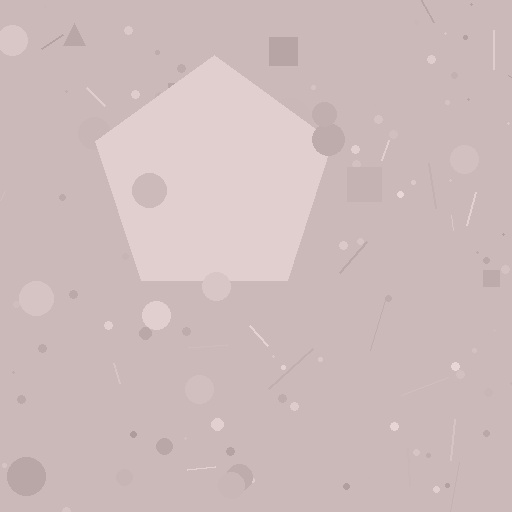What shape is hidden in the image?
A pentagon is hidden in the image.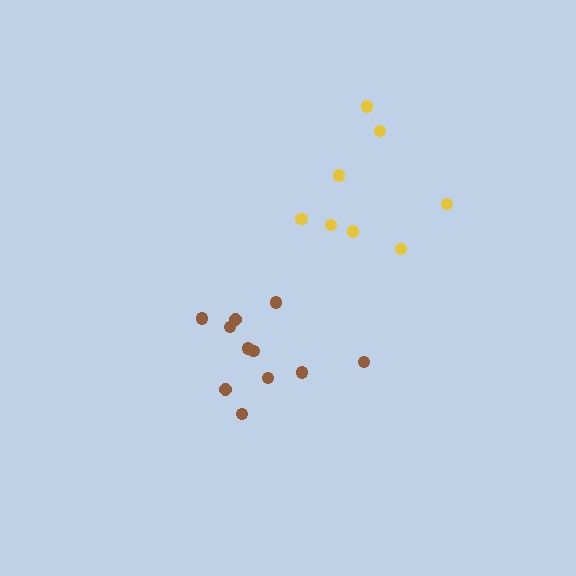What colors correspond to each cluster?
The clusters are colored: yellow, brown.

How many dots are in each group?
Group 1: 8 dots, Group 2: 11 dots (19 total).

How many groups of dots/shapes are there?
There are 2 groups.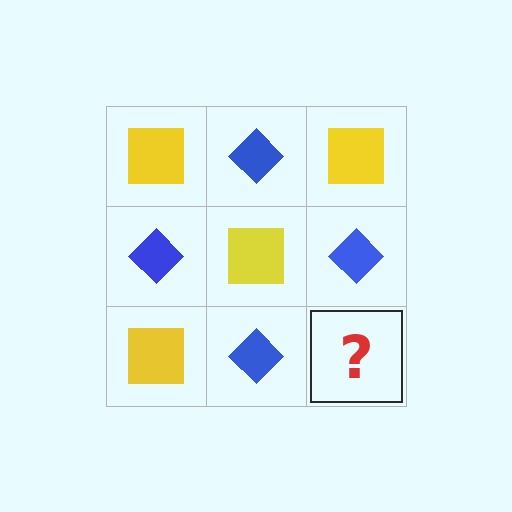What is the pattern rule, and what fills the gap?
The rule is that it alternates yellow square and blue diamond in a checkerboard pattern. The gap should be filled with a yellow square.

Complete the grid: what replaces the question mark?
The question mark should be replaced with a yellow square.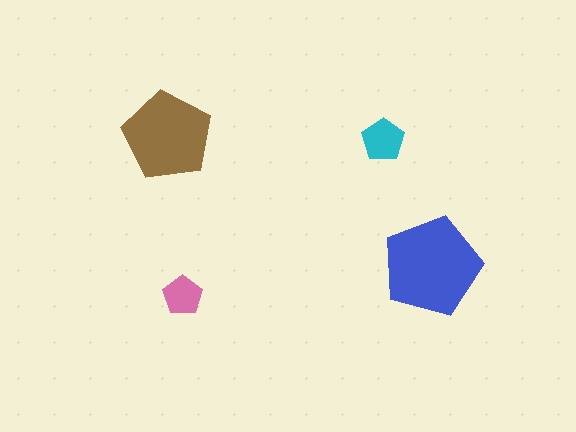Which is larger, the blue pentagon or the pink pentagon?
The blue one.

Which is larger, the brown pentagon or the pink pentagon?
The brown one.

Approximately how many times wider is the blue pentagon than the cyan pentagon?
About 2.5 times wider.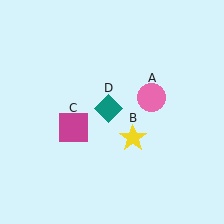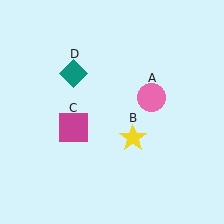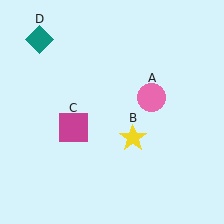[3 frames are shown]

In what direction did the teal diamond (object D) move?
The teal diamond (object D) moved up and to the left.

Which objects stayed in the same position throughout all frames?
Pink circle (object A) and yellow star (object B) and magenta square (object C) remained stationary.